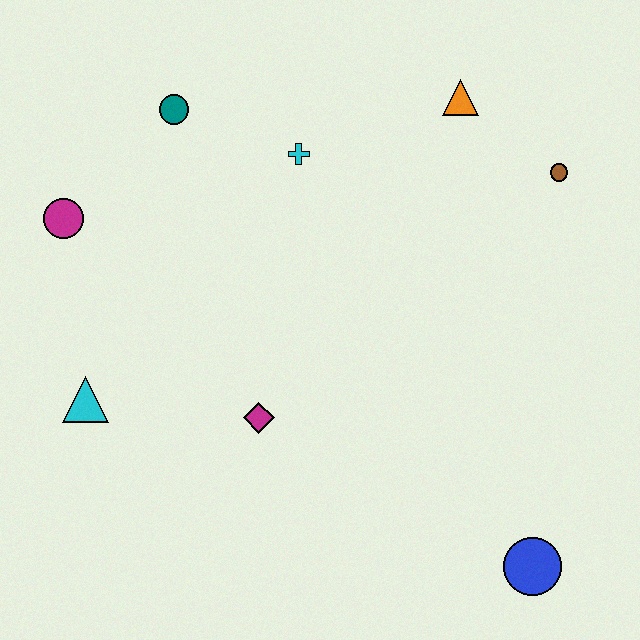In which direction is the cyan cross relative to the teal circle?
The cyan cross is to the right of the teal circle.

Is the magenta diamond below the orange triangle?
Yes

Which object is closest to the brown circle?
The orange triangle is closest to the brown circle.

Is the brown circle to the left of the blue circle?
No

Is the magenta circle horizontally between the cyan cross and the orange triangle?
No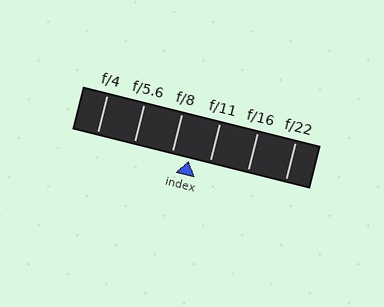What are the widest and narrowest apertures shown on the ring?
The widest aperture shown is f/4 and the narrowest is f/22.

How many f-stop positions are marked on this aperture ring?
There are 6 f-stop positions marked.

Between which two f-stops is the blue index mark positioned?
The index mark is between f/8 and f/11.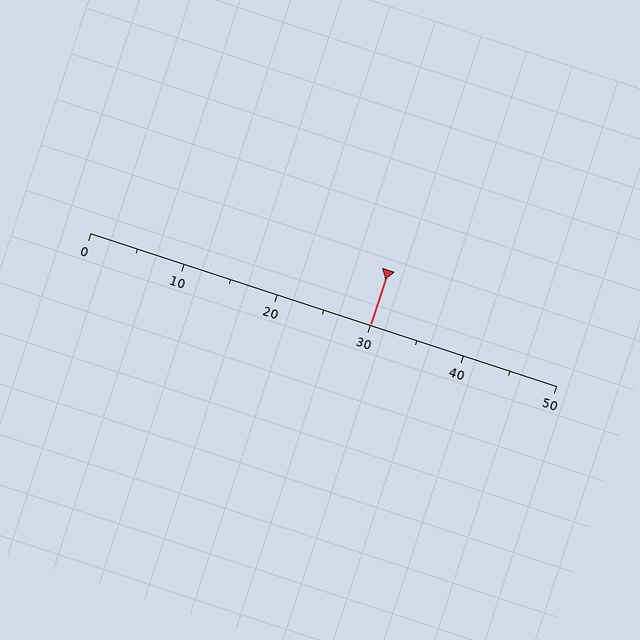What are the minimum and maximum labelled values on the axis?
The axis runs from 0 to 50.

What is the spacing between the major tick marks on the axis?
The major ticks are spaced 10 apart.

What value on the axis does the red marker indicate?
The marker indicates approximately 30.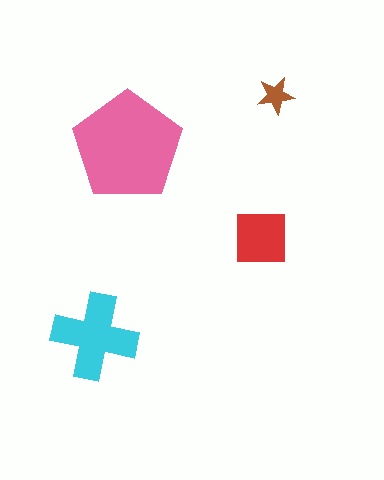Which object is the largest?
The pink pentagon.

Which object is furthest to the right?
The brown star is rightmost.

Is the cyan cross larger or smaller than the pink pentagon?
Smaller.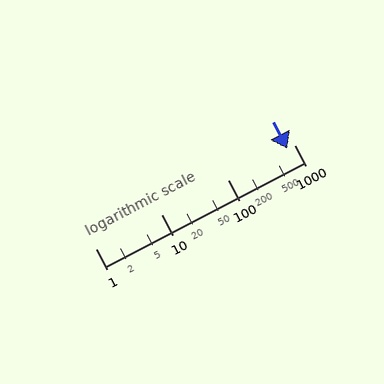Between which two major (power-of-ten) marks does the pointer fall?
The pointer is between 100 and 1000.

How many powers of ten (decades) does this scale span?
The scale spans 3 decades, from 1 to 1000.